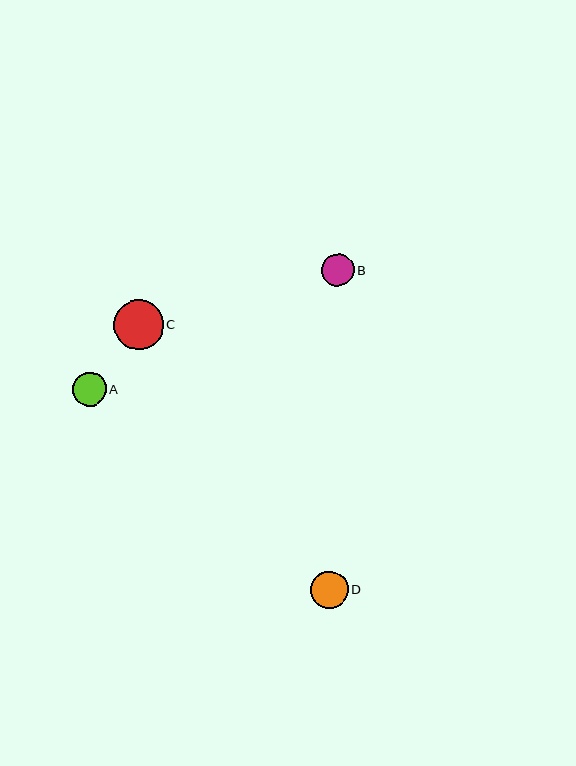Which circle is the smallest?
Circle B is the smallest with a size of approximately 33 pixels.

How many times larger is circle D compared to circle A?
Circle D is approximately 1.1 times the size of circle A.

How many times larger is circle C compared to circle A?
Circle C is approximately 1.5 times the size of circle A.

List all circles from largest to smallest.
From largest to smallest: C, D, A, B.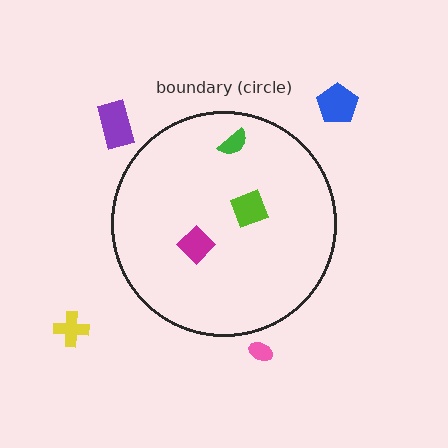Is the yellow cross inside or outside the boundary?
Outside.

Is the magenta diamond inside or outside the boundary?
Inside.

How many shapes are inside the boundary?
3 inside, 4 outside.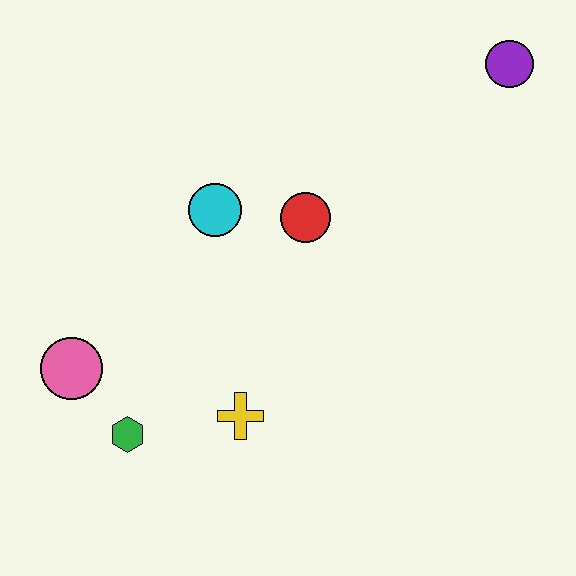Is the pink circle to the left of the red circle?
Yes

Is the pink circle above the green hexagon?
Yes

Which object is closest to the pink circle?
The green hexagon is closest to the pink circle.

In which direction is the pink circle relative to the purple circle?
The pink circle is to the left of the purple circle.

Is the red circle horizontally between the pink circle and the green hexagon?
No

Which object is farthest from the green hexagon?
The purple circle is farthest from the green hexagon.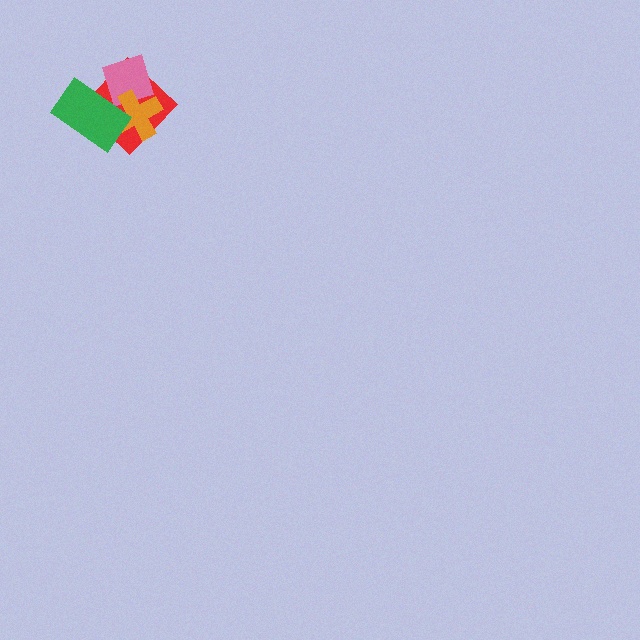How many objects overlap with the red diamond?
3 objects overlap with the red diamond.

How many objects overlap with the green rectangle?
3 objects overlap with the green rectangle.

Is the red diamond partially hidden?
Yes, it is partially covered by another shape.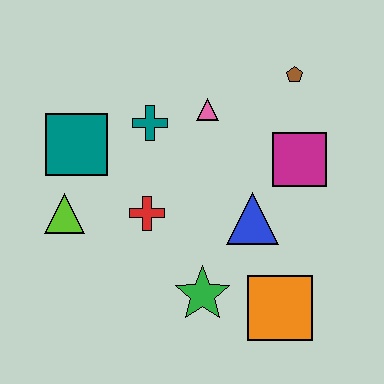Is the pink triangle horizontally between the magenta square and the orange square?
No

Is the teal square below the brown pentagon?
Yes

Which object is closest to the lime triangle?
The teal square is closest to the lime triangle.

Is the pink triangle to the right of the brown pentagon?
No